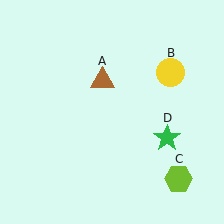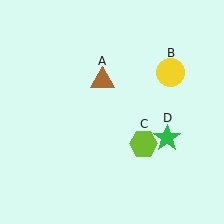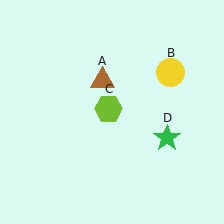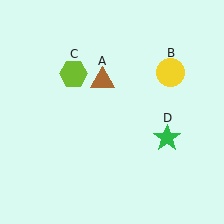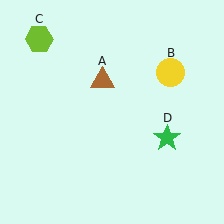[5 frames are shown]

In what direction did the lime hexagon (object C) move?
The lime hexagon (object C) moved up and to the left.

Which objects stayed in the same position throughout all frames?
Brown triangle (object A) and yellow circle (object B) and green star (object D) remained stationary.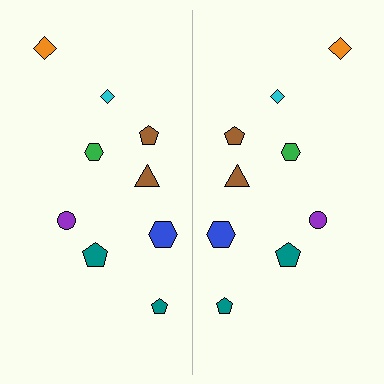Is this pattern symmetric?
Yes, this pattern has bilateral (reflection) symmetry.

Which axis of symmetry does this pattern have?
The pattern has a vertical axis of symmetry running through the center of the image.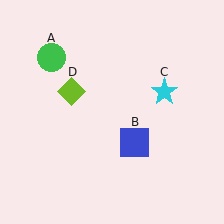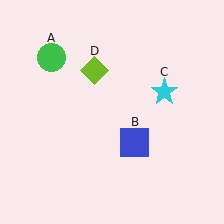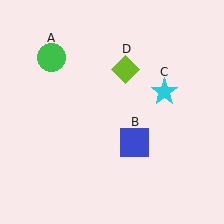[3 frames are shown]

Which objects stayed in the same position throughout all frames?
Green circle (object A) and blue square (object B) and cyan star (object C) remained stationary.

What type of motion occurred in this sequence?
The lime diamond (object D) rotated clockwise around the center of the scene.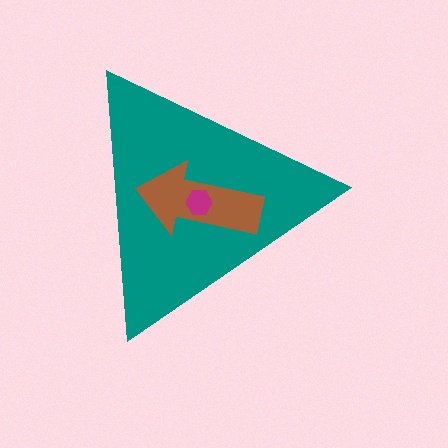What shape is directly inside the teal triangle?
The brown arrow.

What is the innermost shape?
The magenta hexagon.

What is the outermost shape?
The teal triangle.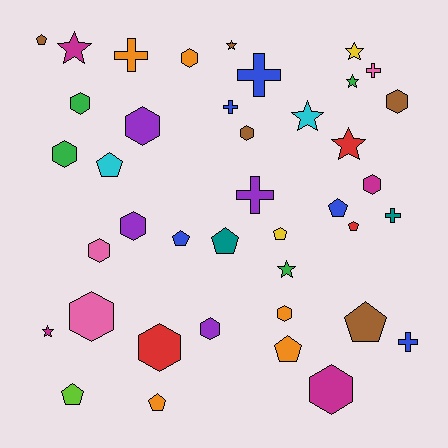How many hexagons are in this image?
There are 14 hexagons.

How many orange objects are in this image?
There are 5 orange objects.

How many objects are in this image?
There are 40 objects.